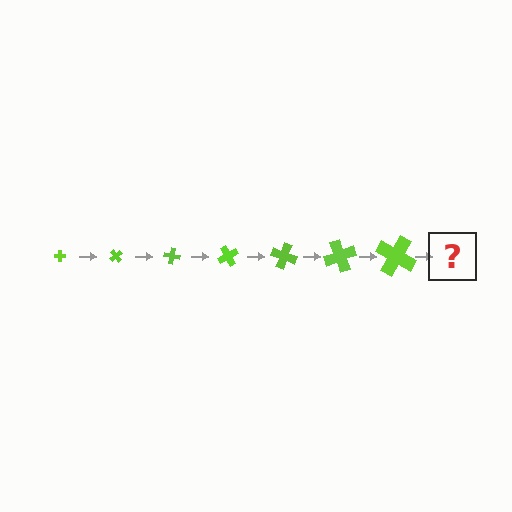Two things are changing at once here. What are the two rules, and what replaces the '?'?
The two rules are that the cross grows larger each step and it rotates 50 degrees each step. The '?' should be a cross, larger than the previous one and rotated 350 degrees from the start.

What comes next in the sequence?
The next element should be a cross, larger than the previous one and rotated 350 degrees from the start.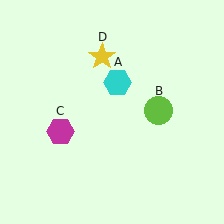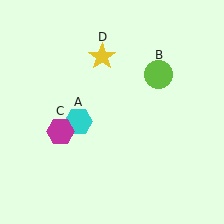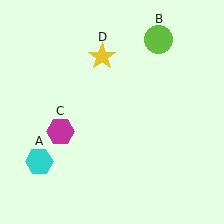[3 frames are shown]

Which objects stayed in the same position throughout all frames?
Magenta hexagon (object C) and yellow star (object D) remained stationary.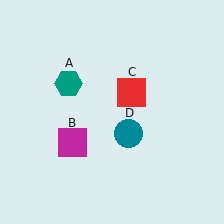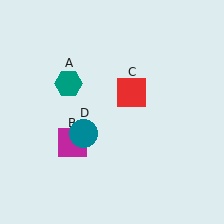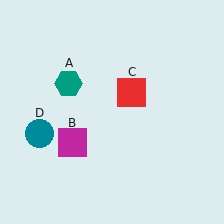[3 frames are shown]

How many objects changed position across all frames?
1 object changed position: teal circle (object D).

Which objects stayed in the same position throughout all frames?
Teal hexagon (object A) and magenta square (object B) and red square (object C) remained stationary.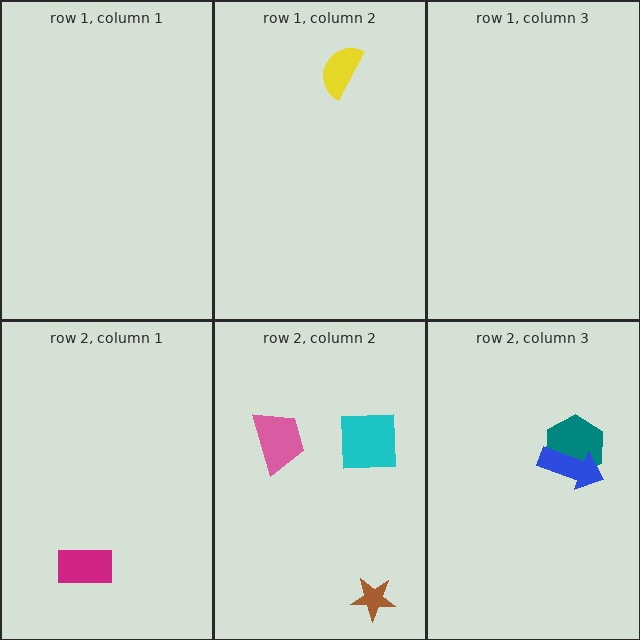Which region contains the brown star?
The row 2, column 2 region.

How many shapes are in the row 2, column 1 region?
1.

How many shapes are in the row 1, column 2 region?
1.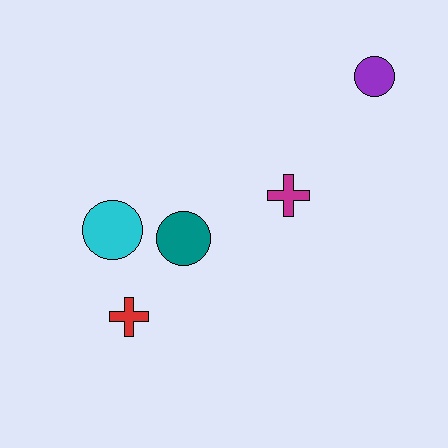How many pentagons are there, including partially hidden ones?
There are no pentagons.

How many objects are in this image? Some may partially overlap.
There are 5 objects.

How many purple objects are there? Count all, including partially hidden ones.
There is 1 purple object.